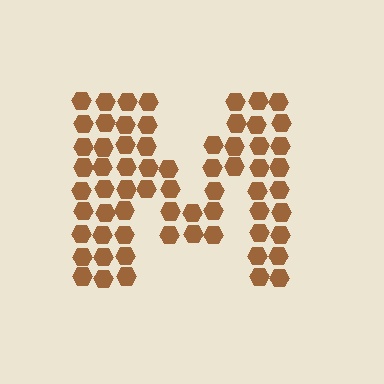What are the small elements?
The small elements are hexagons.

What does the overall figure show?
The overall figure shows the letter M.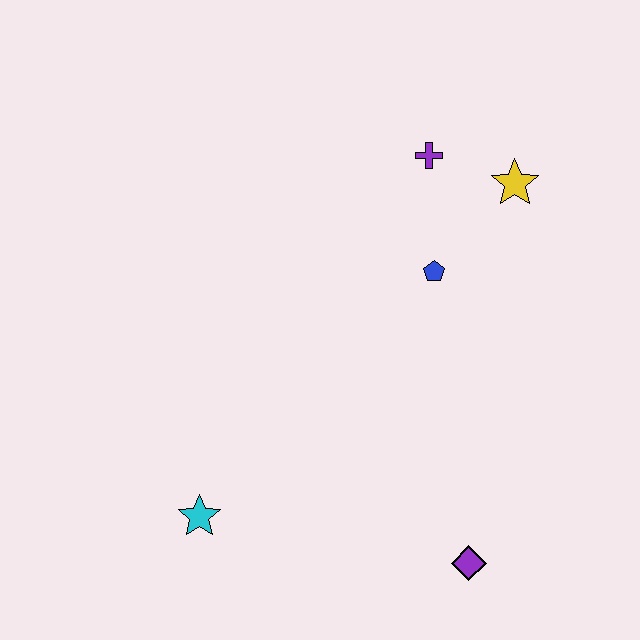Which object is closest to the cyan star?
The purple diamond is closest to the cyan star.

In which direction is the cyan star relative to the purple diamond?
The cyan star is to the left of the purple diamond.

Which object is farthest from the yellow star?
The cyan star is farthest from the yellow star.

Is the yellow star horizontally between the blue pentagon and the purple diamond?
No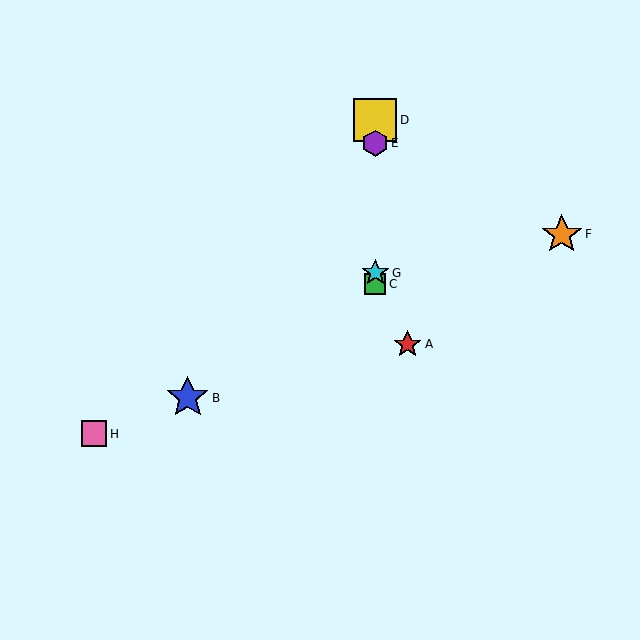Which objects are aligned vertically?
Objects C, D, E, G are aligned vertically.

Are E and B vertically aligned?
No, E is at x≈375 and B is at x≈188.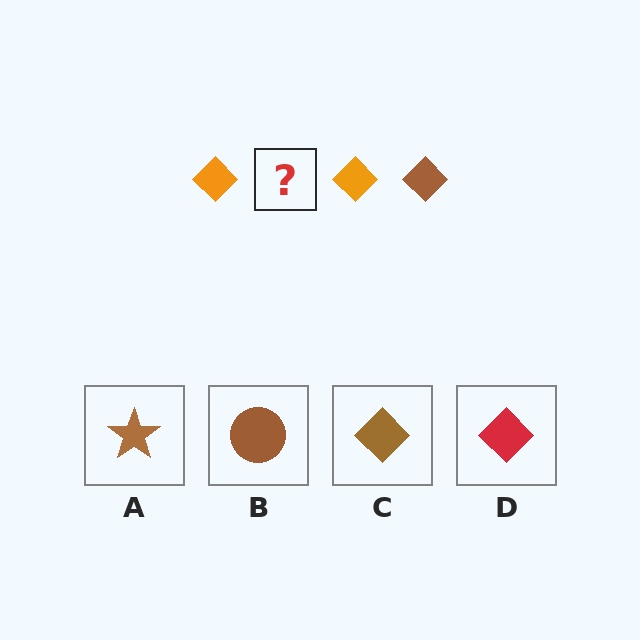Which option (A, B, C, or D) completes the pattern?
C.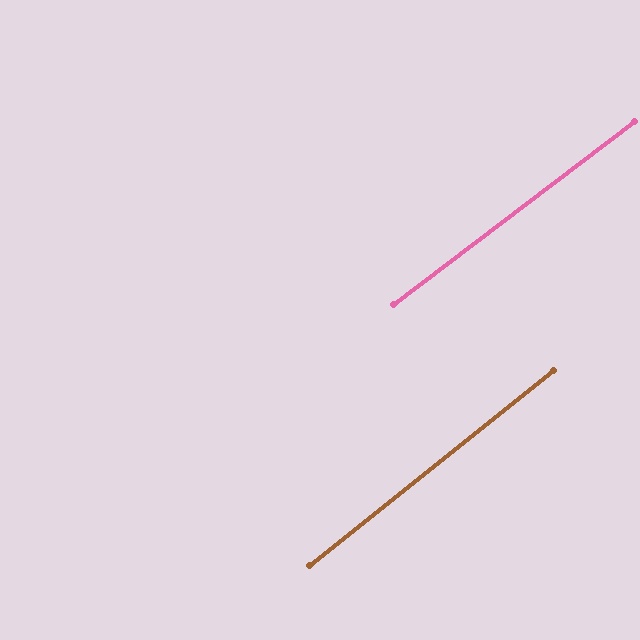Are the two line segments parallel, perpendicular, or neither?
Parallel — their directions differ by only 1.7°.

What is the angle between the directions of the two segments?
Approximately 2 degrees.